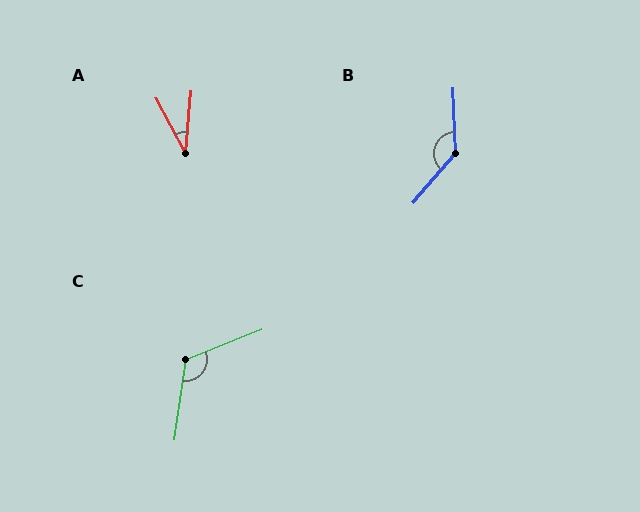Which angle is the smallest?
A, at approximately 33 degrees.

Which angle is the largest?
B, at approximately 137 degrees.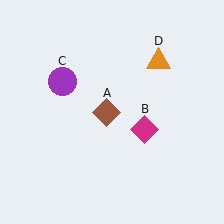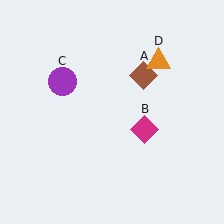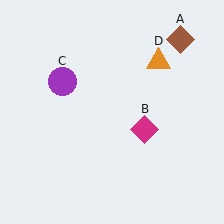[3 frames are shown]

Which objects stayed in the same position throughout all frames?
Magenta diamond (object B) and purple circle (object C) and orange triangle (object D) remained stationary.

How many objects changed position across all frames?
1 object changed position: brown diamond (object A).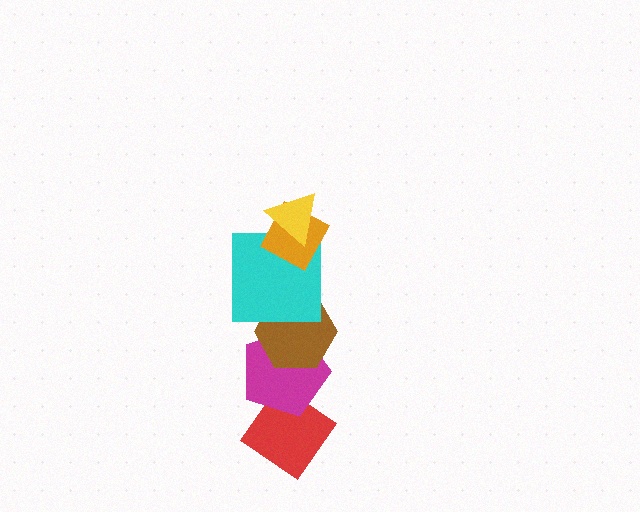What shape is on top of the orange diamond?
The yellow triangle is on top of the orange diamond.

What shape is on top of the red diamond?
The magenta pentagon is on top of the red diamond.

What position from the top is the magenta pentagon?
The magenta pentagon is 5th from the top.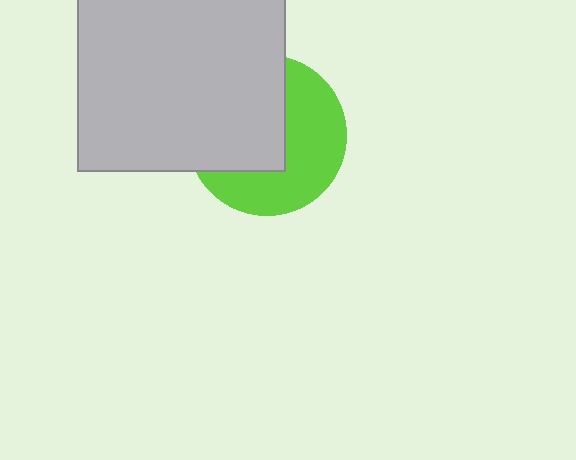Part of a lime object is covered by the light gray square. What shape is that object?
It is a circle.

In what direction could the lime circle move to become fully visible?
The lime circle could move right. That would shift it out from behind the light gray square entirely.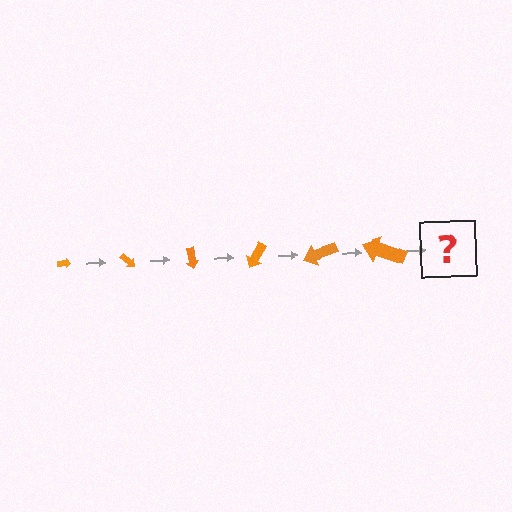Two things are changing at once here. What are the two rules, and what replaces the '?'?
The two rules are that the arrow grows larger each step and it rotates 40 degrees each step. The '?' should be an arrow, larger than the previous one and rotated 240 degrees from the start.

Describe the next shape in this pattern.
It should be an arrow, larger than the previous one and rotated 240 degrees from the start.